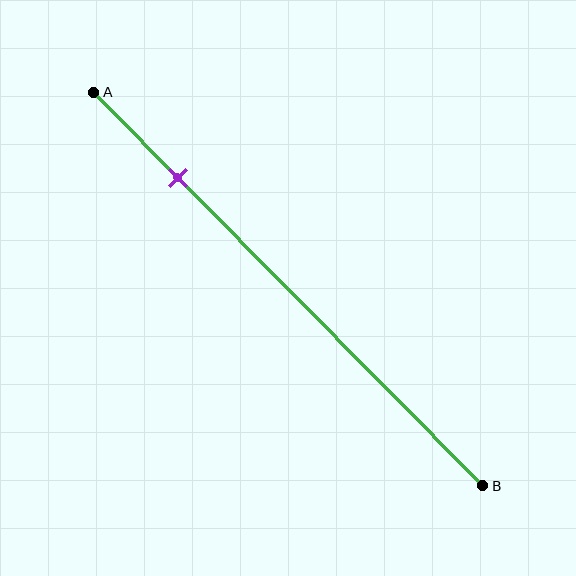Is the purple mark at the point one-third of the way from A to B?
No, the mark is at about 20% from A, not at the 33% one-third point.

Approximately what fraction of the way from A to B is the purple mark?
The purple mark is approximately 20% of the way from A to B.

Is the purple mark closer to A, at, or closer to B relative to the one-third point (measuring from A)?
The purple mark is closer to point A than the one-third point of segment AB.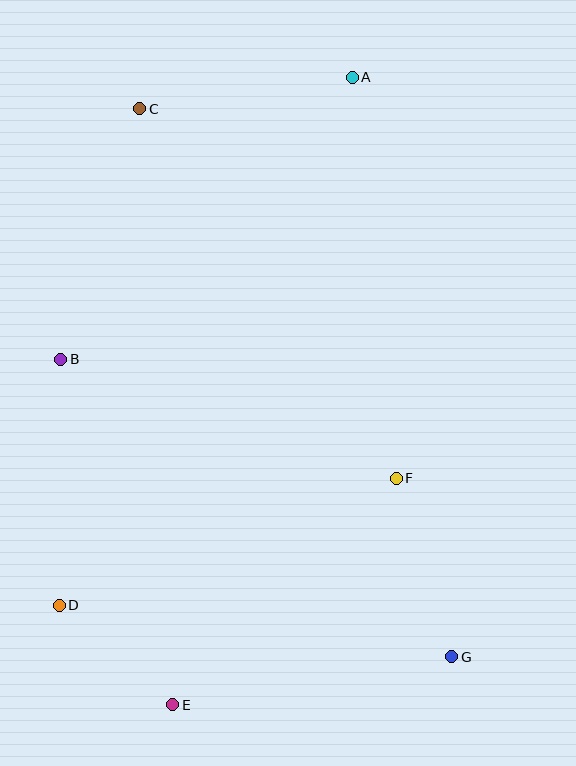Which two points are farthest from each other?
Points A and E are farthest from each other.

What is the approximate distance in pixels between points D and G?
The distance between D and G is approximately 396 pixels.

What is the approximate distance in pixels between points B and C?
The distance between B and C is approximately 263 pixels.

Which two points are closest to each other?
Points D and E are closest to each other.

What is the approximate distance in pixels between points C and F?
The distance between C and F is approximately 449 pixels.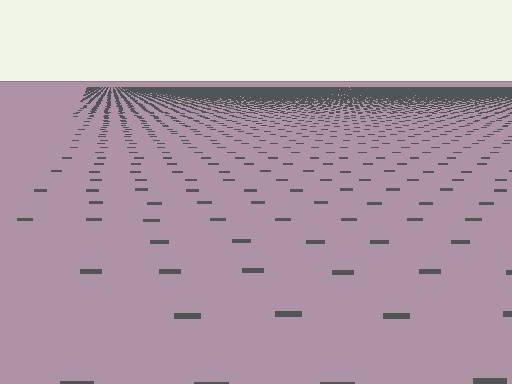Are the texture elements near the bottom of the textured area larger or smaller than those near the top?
Larger. Near the bottom, elements are closer to the viewer and appear at a bigger on-screen size.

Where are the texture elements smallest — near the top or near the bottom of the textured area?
Near the top.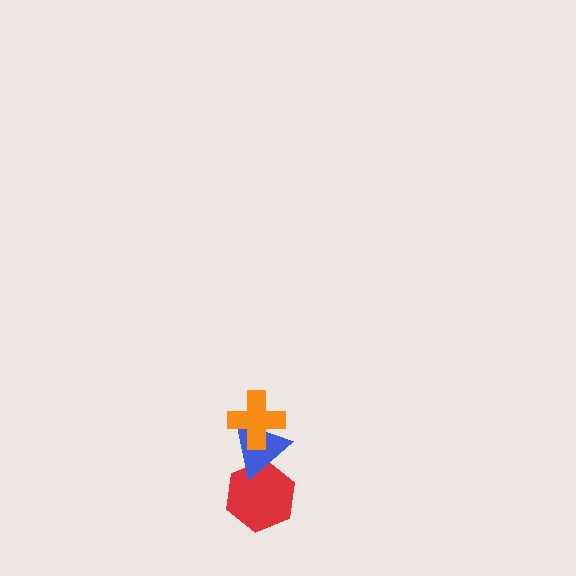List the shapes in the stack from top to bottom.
From top to bottom: the orange cross, the blue triangle, the red hexagon.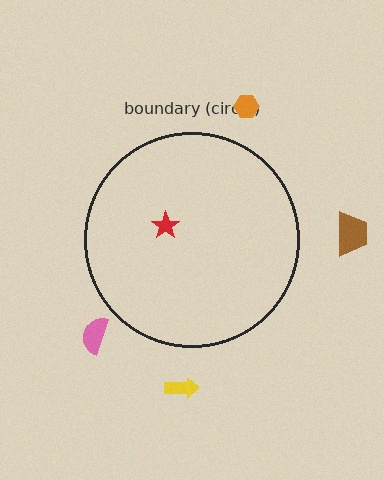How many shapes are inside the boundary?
1 inside, 4 outside.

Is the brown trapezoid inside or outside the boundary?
Outside.